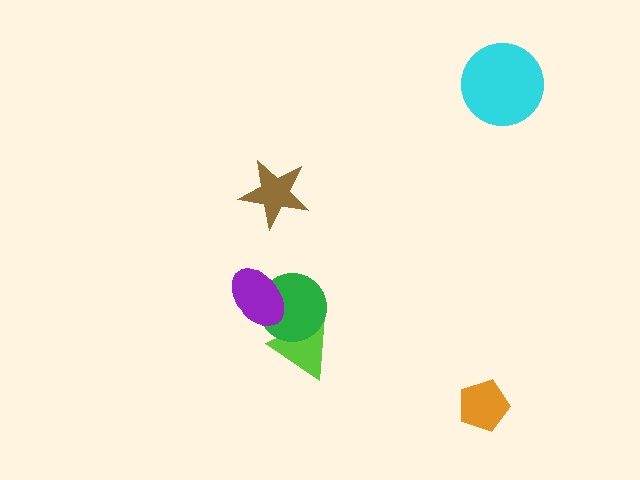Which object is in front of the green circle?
The purple ellipse is in front of the green circle.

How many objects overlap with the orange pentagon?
0 objects overlap with the orange pentagon.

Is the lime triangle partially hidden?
Yes, it is partially covered by another shape.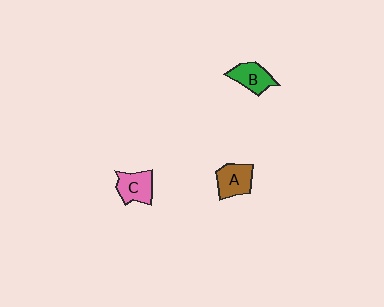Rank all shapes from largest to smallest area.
From largest to smallest: A (brown), C (pink), B (green).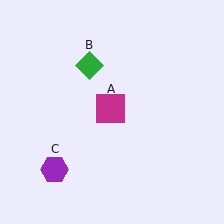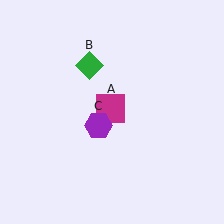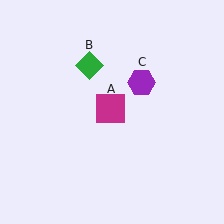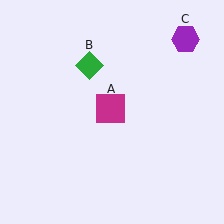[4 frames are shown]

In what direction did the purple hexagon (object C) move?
The purple hexagon (object C) moved up and to the right.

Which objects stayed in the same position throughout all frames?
Magenta square (object A) and green diamond (object B) remained stationary.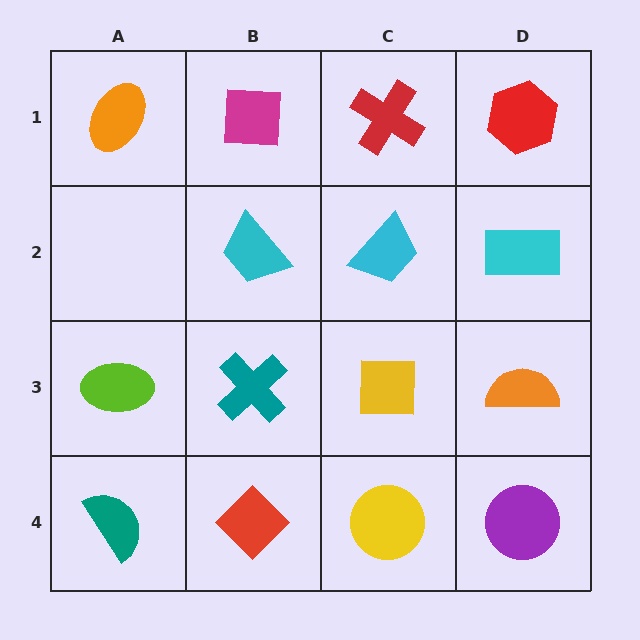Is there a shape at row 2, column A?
No, that cell is empty.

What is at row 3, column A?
A lime ellipse.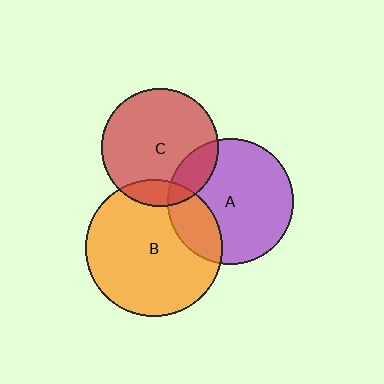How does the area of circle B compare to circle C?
Approximately 1.3 times.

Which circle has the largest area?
Circle B (orange).